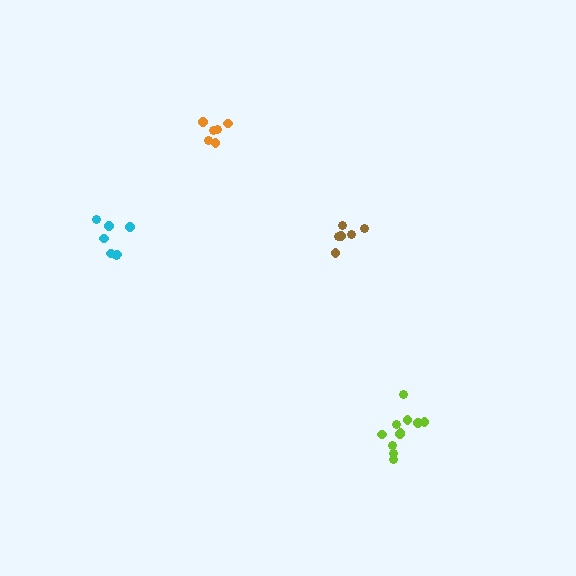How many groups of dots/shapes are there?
There are 4 groups.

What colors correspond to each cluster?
The clusters are colored: brown, orange, lime, cyan.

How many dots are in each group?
Group 1: 6 dots, Group 2: 6 dots, Group 3: 11 dots, Group 4: 7 dots (30 total).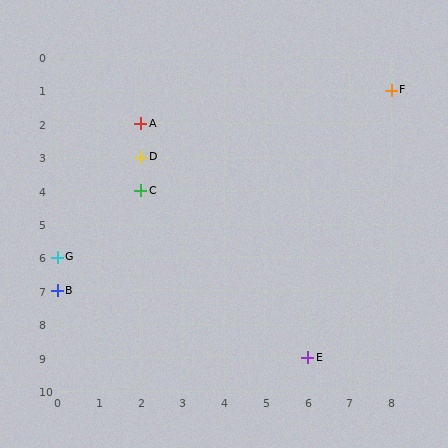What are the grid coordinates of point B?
Point B is at grid coordinates (0, 7).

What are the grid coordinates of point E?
Point E is at grid coordinates (6, 9).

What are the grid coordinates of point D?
Point D is at grid coordinates (2, 3).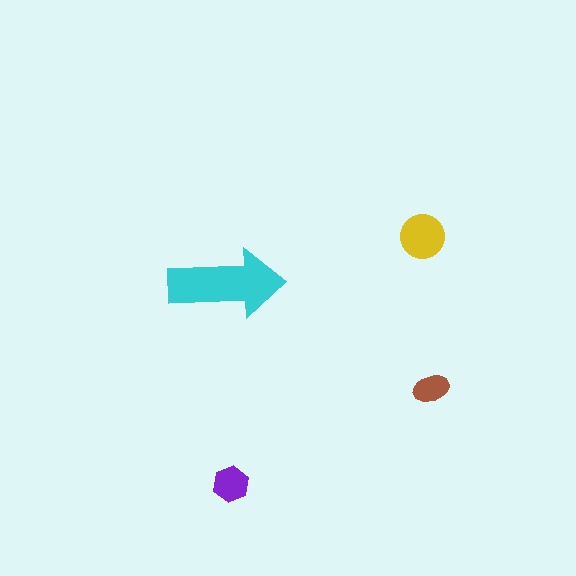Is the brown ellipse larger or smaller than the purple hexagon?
Smaller.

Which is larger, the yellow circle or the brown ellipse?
The yellow circle.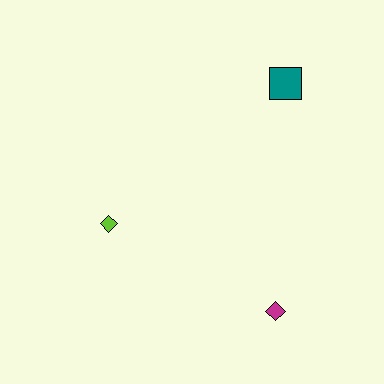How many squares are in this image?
There is 1 square.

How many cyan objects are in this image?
There are no cyan objects.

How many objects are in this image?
There are 3 objects.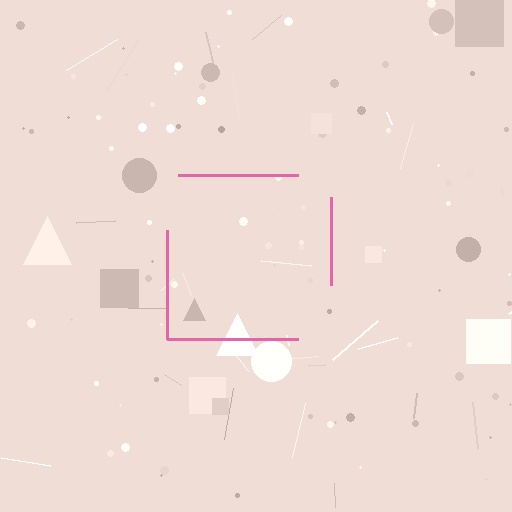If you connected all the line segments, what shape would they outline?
They would outline a square.